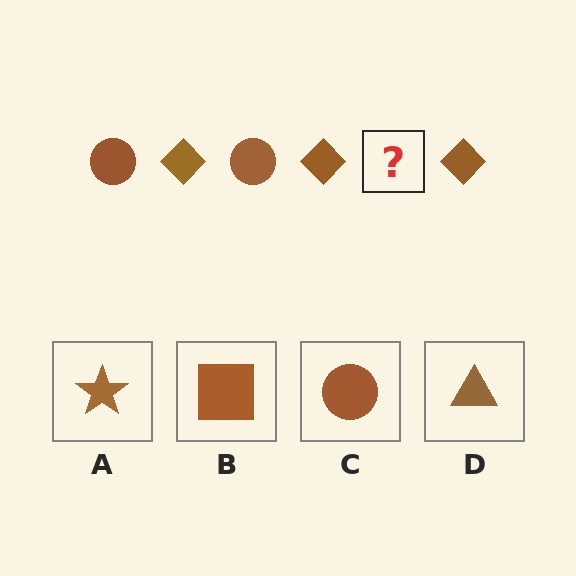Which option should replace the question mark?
Option C.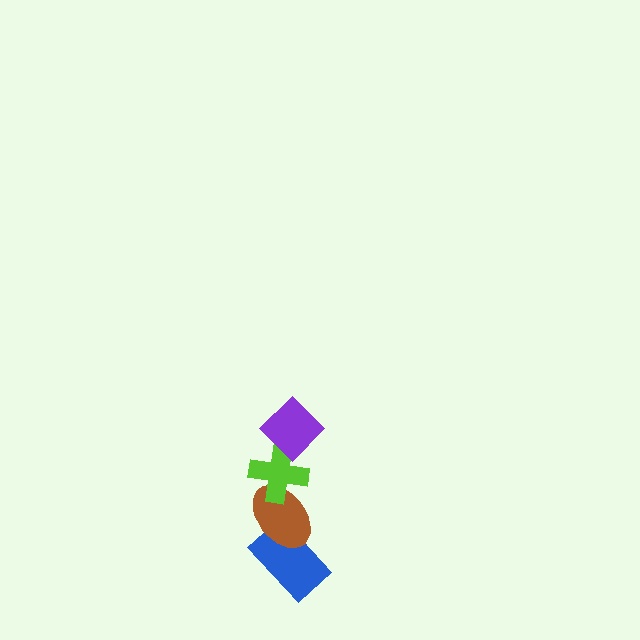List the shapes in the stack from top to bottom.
From top to bottom: the purple diamond, the lime cross, the brown ellipse, the blue rectangle.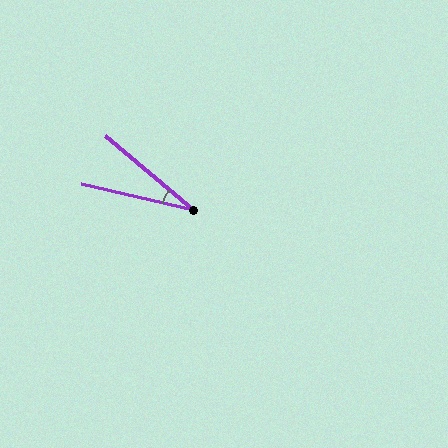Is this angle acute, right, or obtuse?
It is acute.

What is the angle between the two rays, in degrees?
Approximately 27 degrees.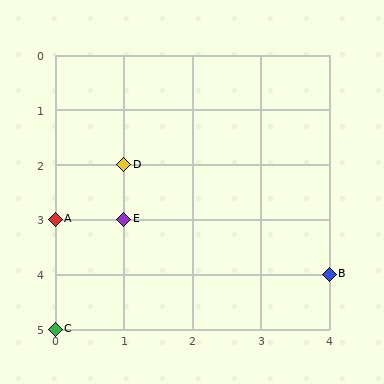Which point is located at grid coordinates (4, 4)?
Point B is at (4, 4).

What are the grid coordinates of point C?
Point C is at grid coordinates (0, 5).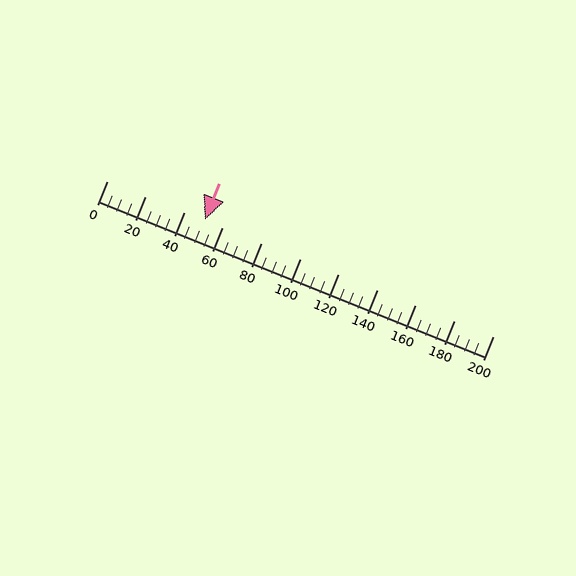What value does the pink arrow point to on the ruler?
The pink arrow points to approximately 50.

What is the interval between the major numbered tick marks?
The major tick marks are spaced 20 units apart.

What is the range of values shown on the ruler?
The ruler shows values from 0 to 200.